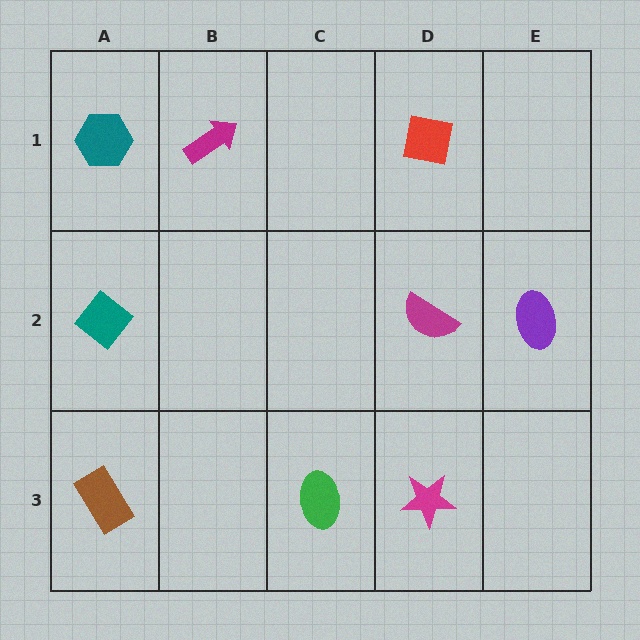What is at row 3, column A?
A brown rectangle.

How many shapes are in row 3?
3 shapes.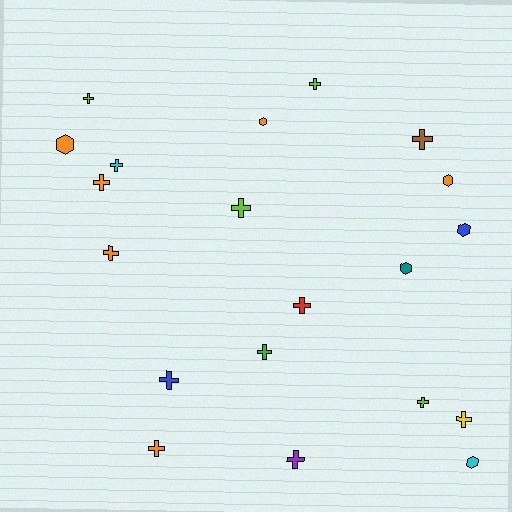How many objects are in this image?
There are 20 objects.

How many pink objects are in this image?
There are no pink objects.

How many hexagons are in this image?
There are 6 hexagons.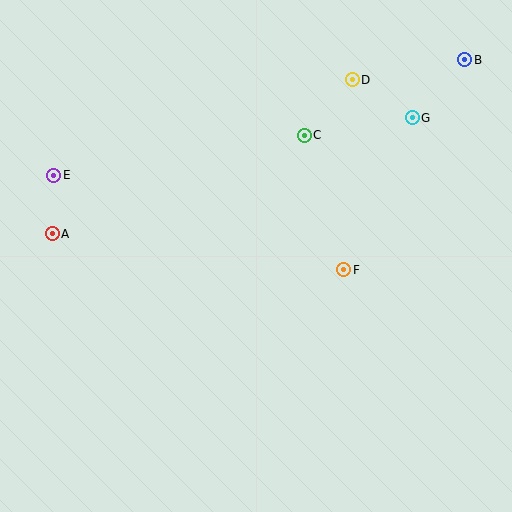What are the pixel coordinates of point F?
Point F is at (344, 270).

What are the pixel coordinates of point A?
Point A is at (52, 234).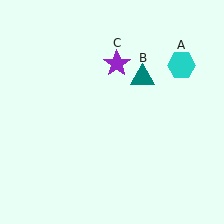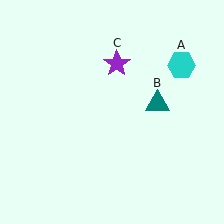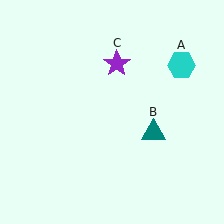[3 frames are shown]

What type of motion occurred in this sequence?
The teal triangle (object B) rotated clockwise around the center of the scene.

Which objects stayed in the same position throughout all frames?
Cyan hexagon (object A) and purple star (object C) remained stationary.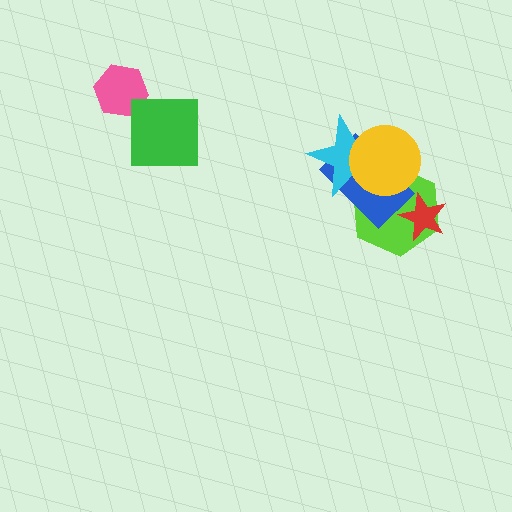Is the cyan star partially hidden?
Yes, it is partially covered by another shape.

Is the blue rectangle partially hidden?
Yes, it is partially covered by another shape.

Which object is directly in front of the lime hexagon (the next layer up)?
The red star is directly in front of the lime hexagon.